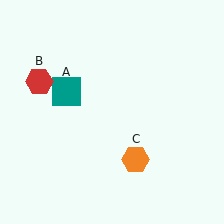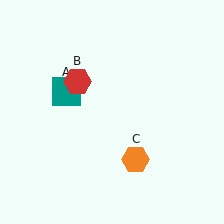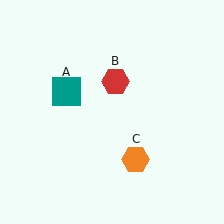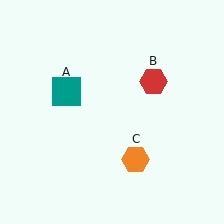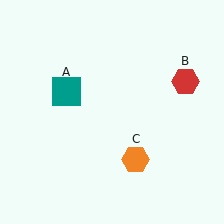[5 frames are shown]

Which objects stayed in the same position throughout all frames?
Teal square (object A) and orange hexagon (object C) remained stationary.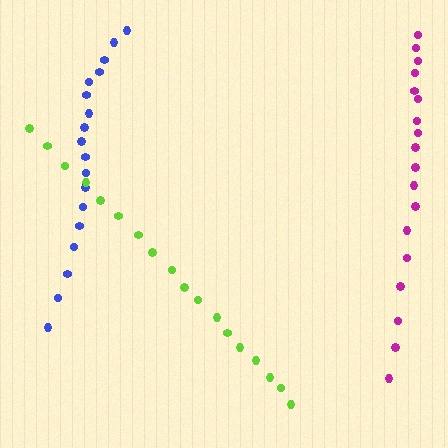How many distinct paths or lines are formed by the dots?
There are 3 distinct paths.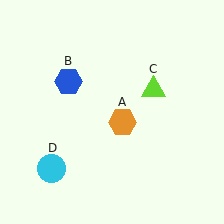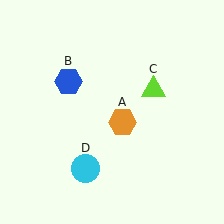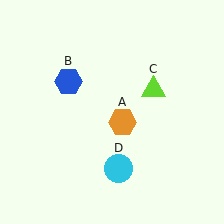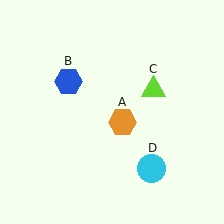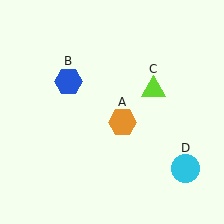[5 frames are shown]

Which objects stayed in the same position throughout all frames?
Orange hexagon (object A) and blue hexagon (object B) and lime triangle (object C) remained stationary.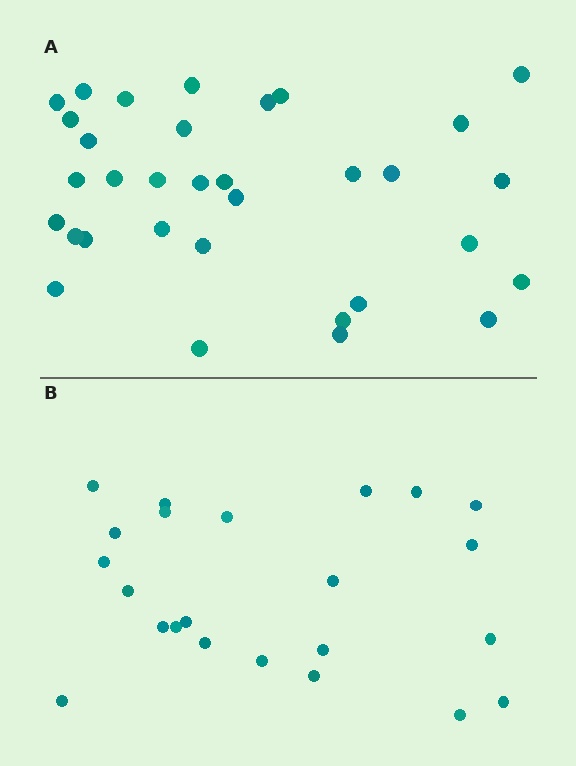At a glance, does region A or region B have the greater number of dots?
Region A (the top region) has more dots.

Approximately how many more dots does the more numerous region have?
Region A has roughly 10 or so more dots than region B.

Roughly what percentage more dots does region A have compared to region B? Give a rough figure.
About 45% more.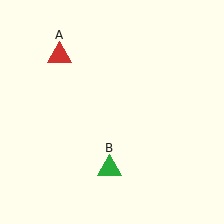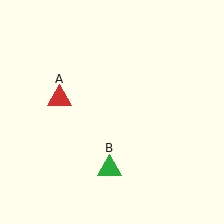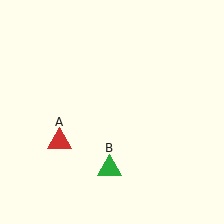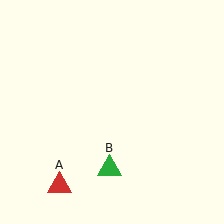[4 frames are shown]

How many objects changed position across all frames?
1 object changed position: red triangle (object A).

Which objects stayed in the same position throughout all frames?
Green triangle (object B) remained stationary.